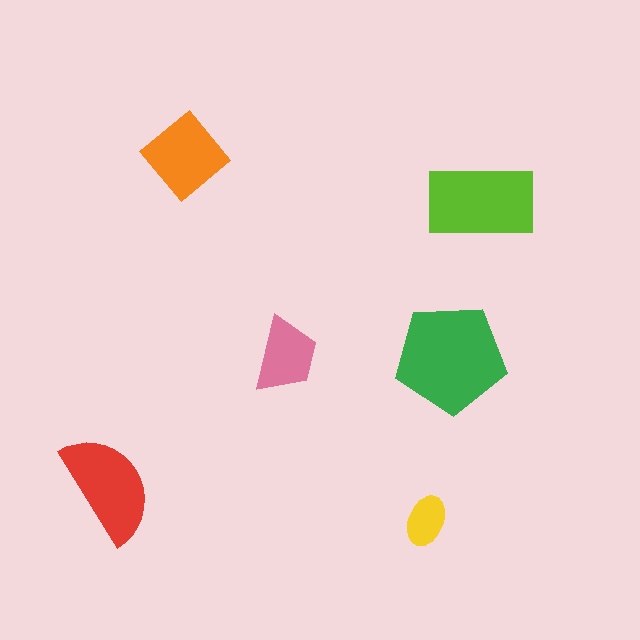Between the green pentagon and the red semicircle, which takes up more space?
The green pentagon.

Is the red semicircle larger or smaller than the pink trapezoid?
Larger.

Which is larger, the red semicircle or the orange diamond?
The red semicircle.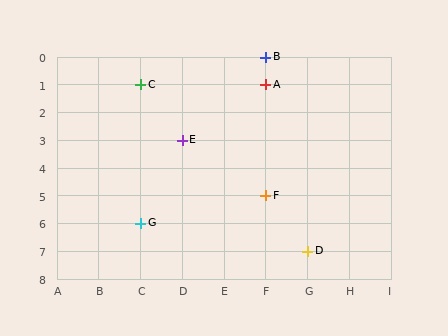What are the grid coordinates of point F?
Point F is at grid coordinates (F, 5).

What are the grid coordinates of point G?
Point G is at grid coordinates (C, 6).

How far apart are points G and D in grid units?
Points G and D are 4 columns and 1 row apart (about 4.1 grid units diagonally).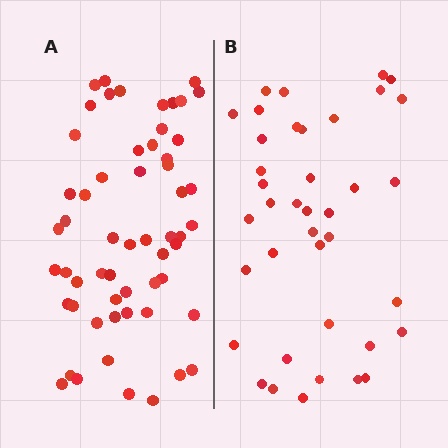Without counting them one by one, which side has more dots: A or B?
Region A (the left region) has more dots.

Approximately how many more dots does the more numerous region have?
Region A has approximately 20 more dots than region B.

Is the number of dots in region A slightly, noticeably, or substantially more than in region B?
Region A has substantially more. The ratio is roughly 1.5 to 1.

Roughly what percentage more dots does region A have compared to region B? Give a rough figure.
About 45% more.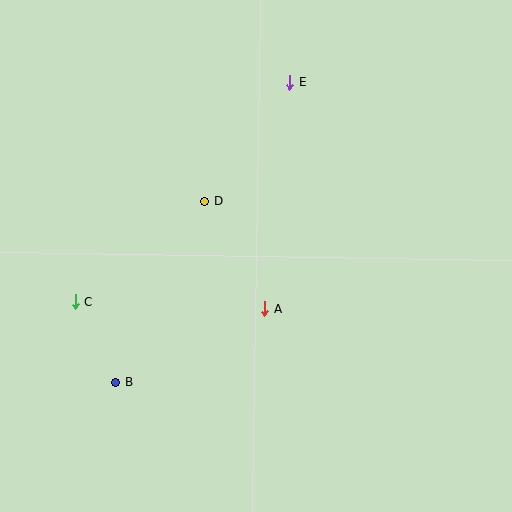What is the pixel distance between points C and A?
The distance between C and A is 190 pixels.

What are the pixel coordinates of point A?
Point A is at (265, 309).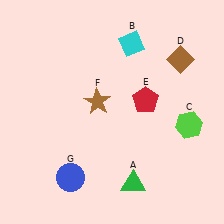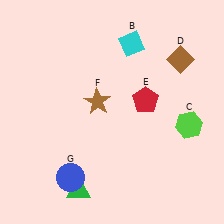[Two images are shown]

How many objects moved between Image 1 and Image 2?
1 object moved between the two images.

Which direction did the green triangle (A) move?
The green triangle (A) moved left.